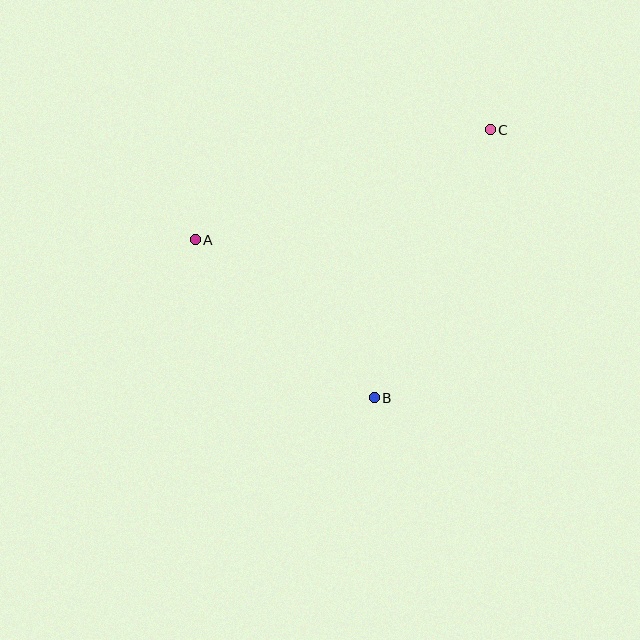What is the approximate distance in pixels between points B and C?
The distance between B and C is approximately 292 pixels.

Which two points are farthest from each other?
Points A and C are farthest from each other.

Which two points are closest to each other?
Points A and B are closest to each other.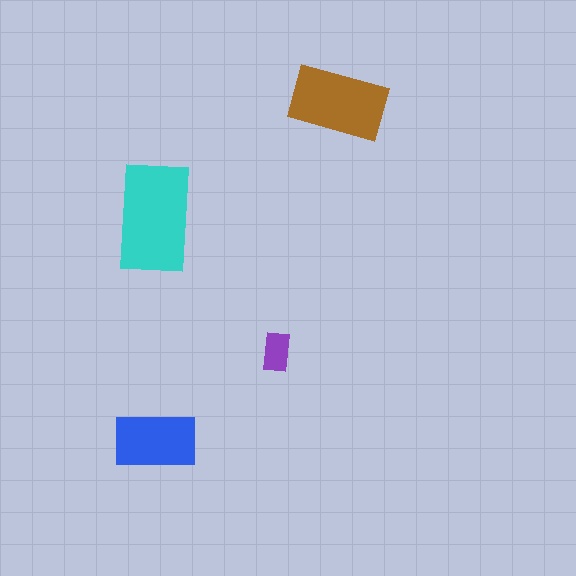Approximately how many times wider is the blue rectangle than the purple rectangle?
About 2 times wider.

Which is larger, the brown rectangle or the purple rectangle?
The brown one.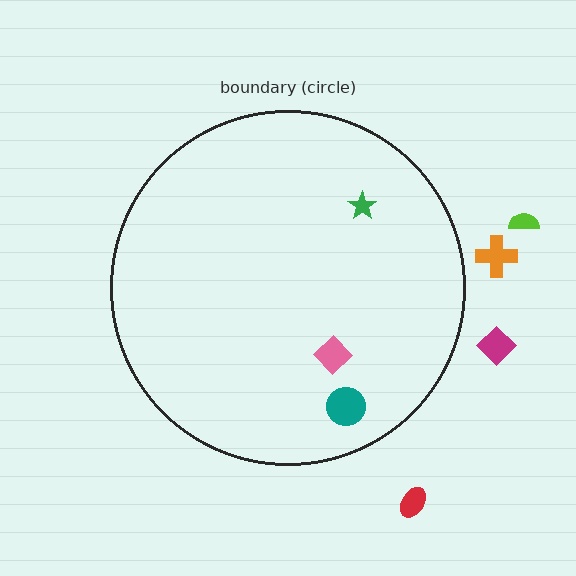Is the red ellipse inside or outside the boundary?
Outside.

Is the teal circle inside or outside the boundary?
Inside.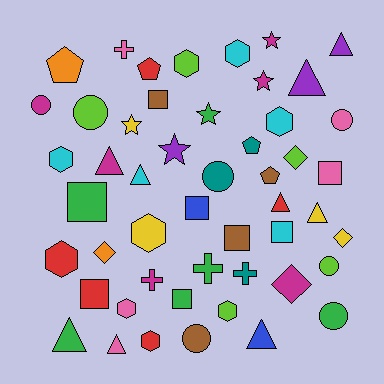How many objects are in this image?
There are 50 objects.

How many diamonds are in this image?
There are 4 diamonds.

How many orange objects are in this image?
There are 2 orange objects.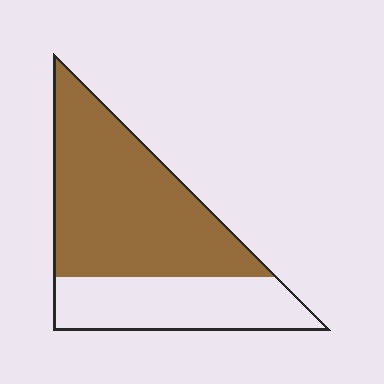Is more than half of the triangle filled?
Yes.